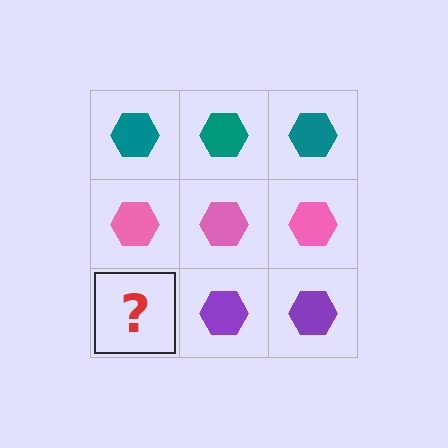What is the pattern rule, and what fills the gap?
The rule is that each row has a consistent color. The gap should be filled with a purple hexagon.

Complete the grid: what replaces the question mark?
The question mark should be replaced with a purple hexagon.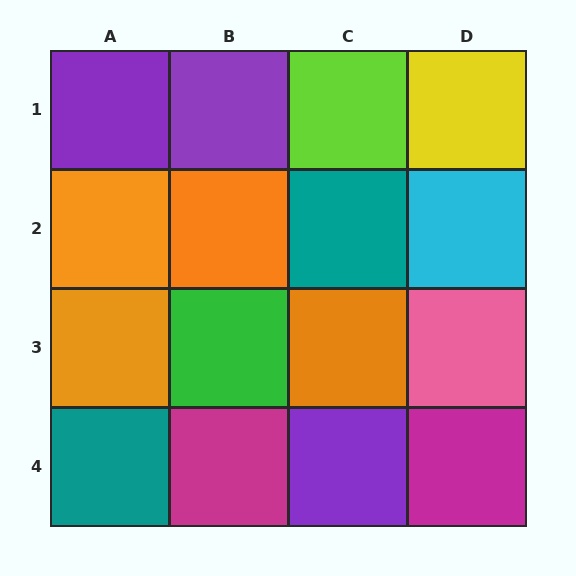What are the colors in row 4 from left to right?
Teal, magenta, purple, magenta.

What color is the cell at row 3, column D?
Pink.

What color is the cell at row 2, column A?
Orange.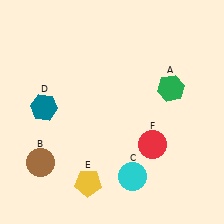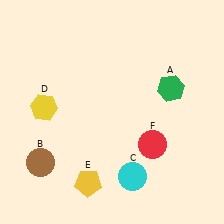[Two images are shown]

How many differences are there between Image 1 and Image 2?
There is 1 difference between the two images.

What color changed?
The hexagon (D) changed from teal in Image 1 to yellow in Image 2.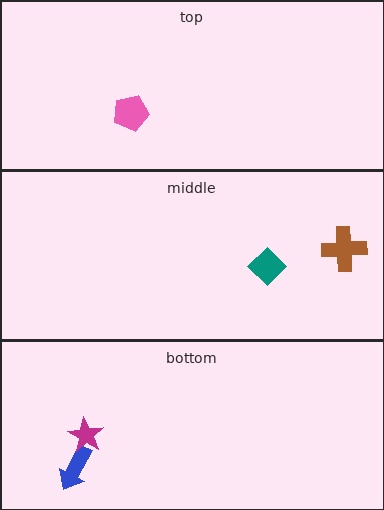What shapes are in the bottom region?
The blue arrow, the magenta star.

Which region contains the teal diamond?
The middle region.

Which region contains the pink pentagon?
The top region.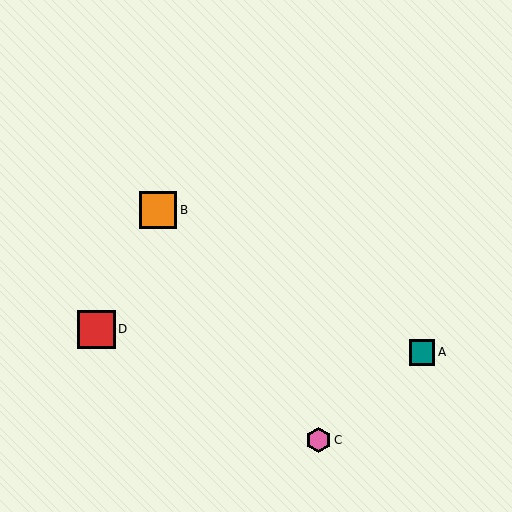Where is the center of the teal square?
The center of the teal square is at (422, 352).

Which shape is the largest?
The red square (labeled D) is the largest.